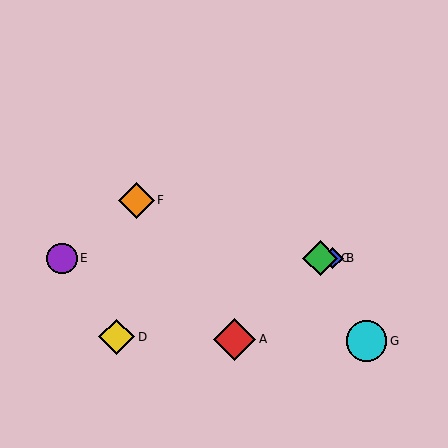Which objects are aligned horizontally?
Objects B, C, E are aligned horizontally.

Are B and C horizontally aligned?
Yes, both are at y≈258.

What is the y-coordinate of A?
Object A is at y≈339.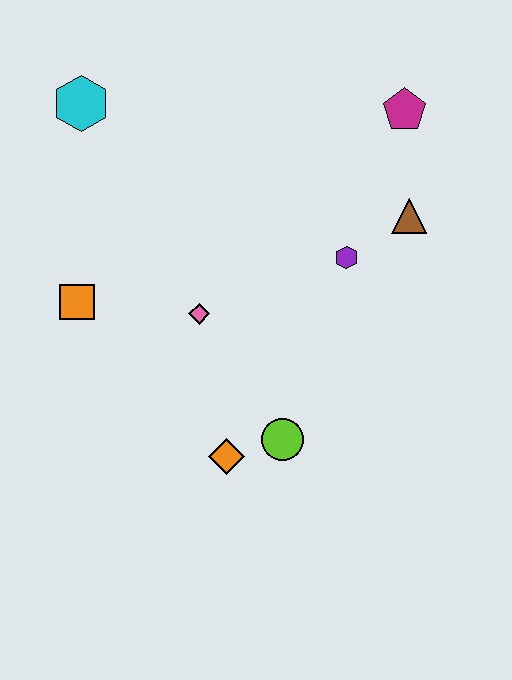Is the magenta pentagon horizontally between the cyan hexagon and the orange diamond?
No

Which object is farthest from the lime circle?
The cyan hexagon is farthest from the lime circle.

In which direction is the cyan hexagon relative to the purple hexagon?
The cyan hexagon is to the left of the purple hexagon.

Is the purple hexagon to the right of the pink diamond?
Yes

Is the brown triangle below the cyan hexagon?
Yes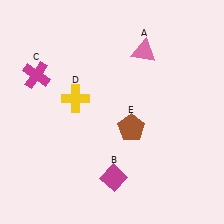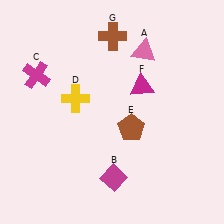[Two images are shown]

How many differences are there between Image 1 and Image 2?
There are 2 differences between the two images.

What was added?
A magenta triangle (F), a brown cross (G) were added in Image 2.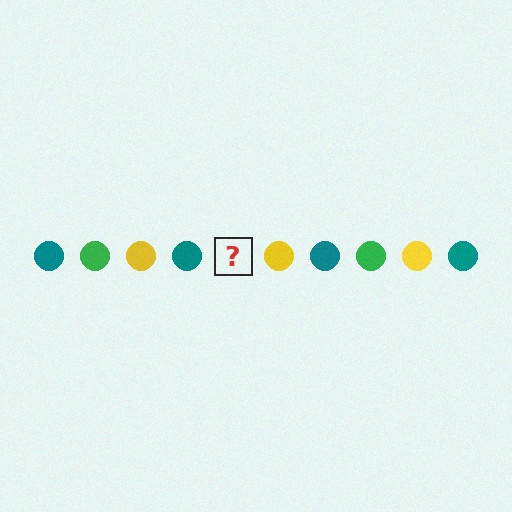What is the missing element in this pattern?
The missing element is a green circle.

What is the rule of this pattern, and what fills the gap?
The rule is that the pattern cycles through teal, green, yellow circles. The gap should be filled with a green circle.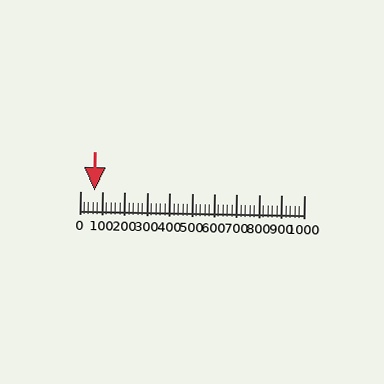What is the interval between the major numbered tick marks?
The major tick marks are spaced 100 units apart.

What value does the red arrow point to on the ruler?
The red arrow points to approximately 66.